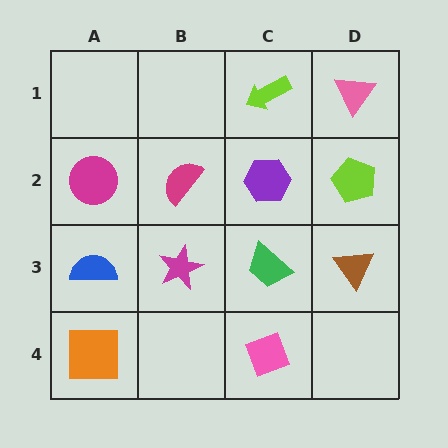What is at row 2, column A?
A magenta circle.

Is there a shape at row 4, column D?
No, that cell is empty.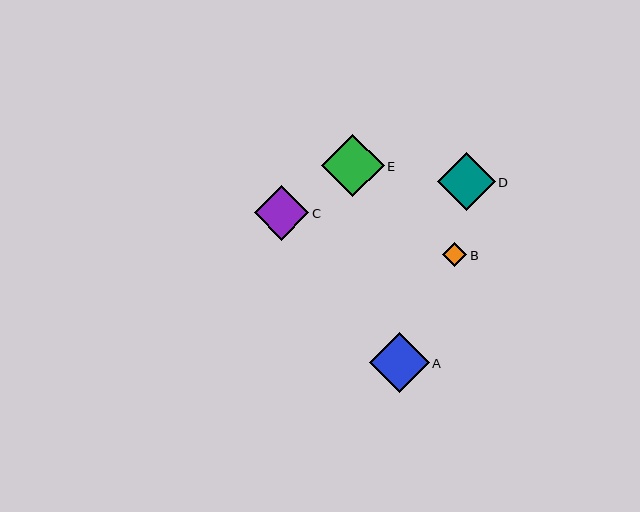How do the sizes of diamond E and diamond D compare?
Diamond E and diamond D are approximately the same size.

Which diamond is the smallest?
Diamond B is the smallest with a size of approximately 24 pixels.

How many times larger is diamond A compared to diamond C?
Diamond A is approximately 1.1 times the size of diamond C.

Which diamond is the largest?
Diamond E is the largest with a size of approximately 62 pixels.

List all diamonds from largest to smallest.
From largest to smallest: E, A, D, C, B.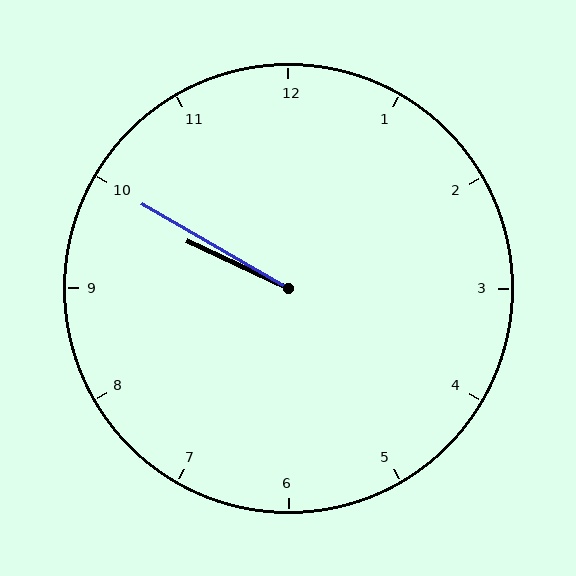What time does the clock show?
9:50.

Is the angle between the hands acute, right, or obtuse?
It is acute.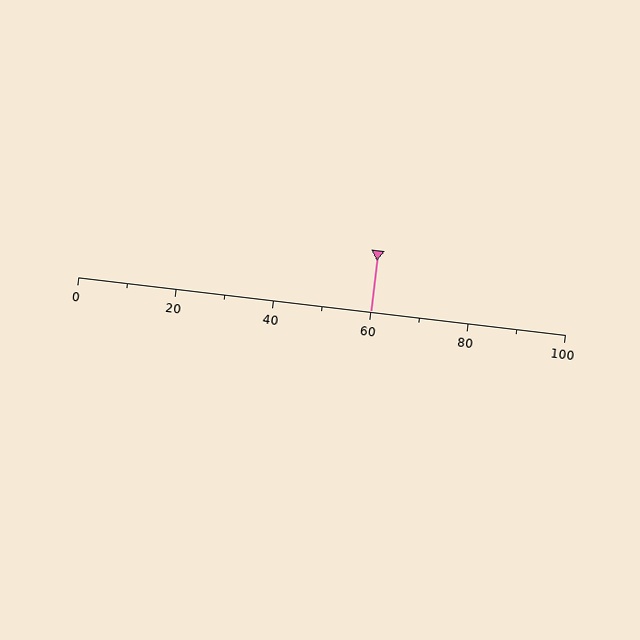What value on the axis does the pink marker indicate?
The marker indicates approximately 60.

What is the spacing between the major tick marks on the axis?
The major ticks are spaced 20 apart.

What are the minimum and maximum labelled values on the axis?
The axis runs from 0 to 100.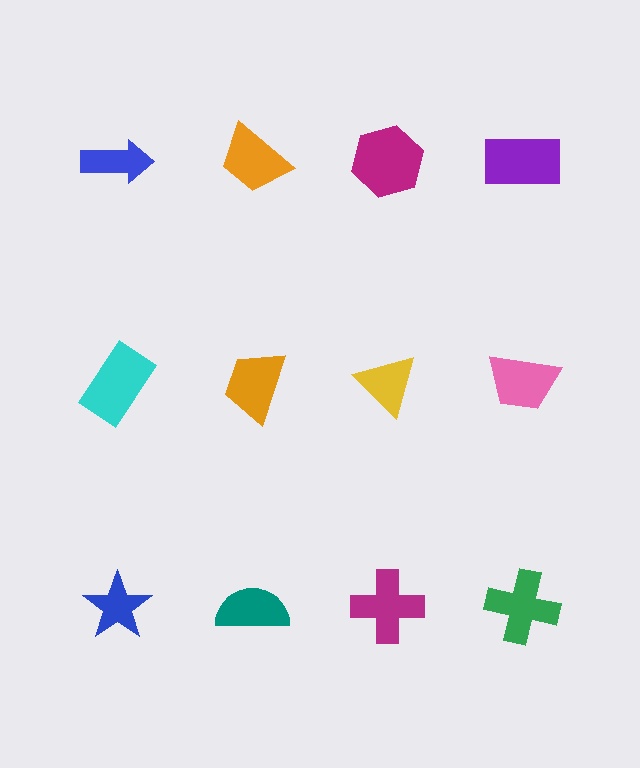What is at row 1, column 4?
A purple rectangle.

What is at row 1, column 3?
A magenta hexagon.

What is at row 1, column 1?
A blue arrow.